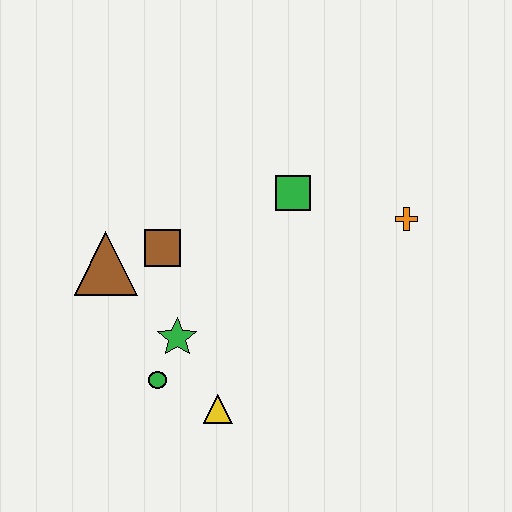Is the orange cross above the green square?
No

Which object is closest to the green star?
The green circle is closest to the green star.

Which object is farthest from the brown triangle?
The orange cross is farthest from the brown triangle.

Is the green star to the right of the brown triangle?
Yes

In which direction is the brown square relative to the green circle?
The brown square is above the green circle.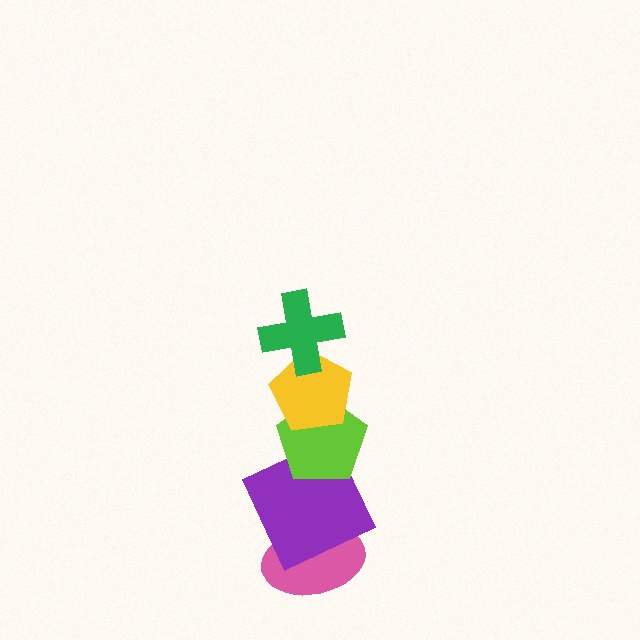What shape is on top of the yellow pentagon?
The green cross is on top of the yellow pentagon.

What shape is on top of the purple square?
The lime pentagon is on top of the purple square.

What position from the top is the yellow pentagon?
The yellow pentagon is 2nd from the top.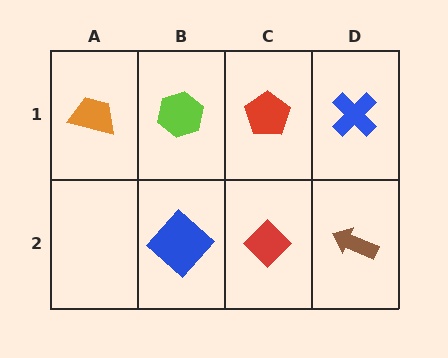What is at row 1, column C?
A red pentagon.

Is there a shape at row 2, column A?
No, that cell is empty.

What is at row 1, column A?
An orange trapezoid.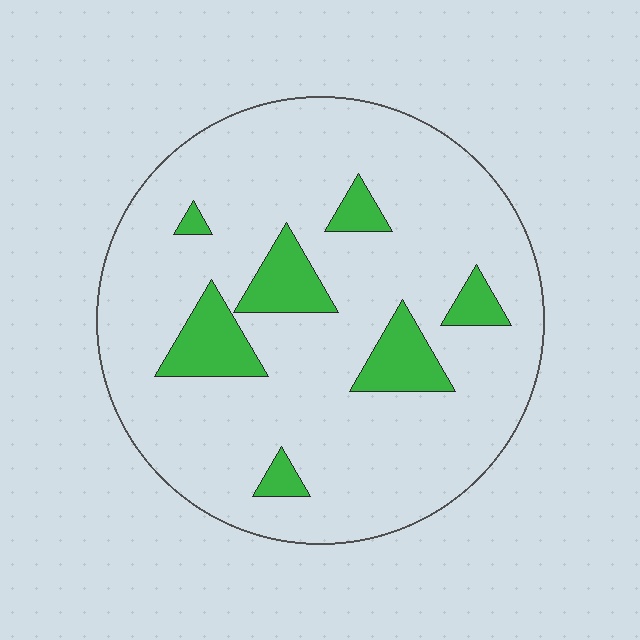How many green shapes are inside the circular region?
7.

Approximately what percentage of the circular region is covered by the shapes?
Approximately 15%.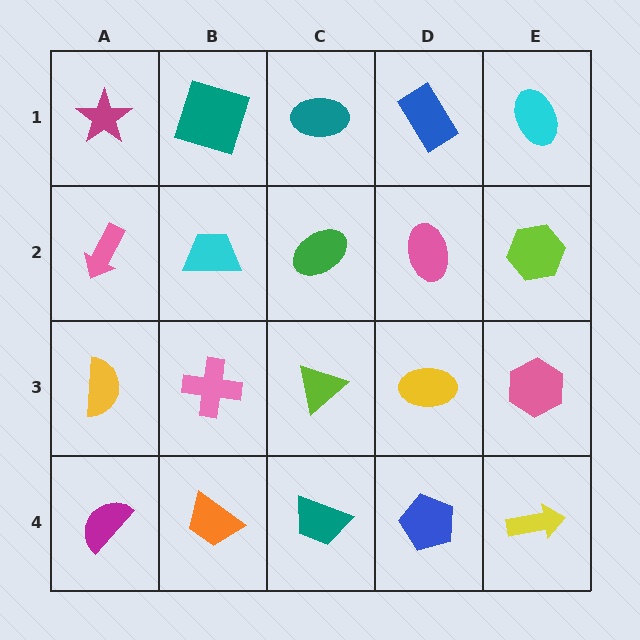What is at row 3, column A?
A yellow semicircle.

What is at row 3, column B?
A pink cross.